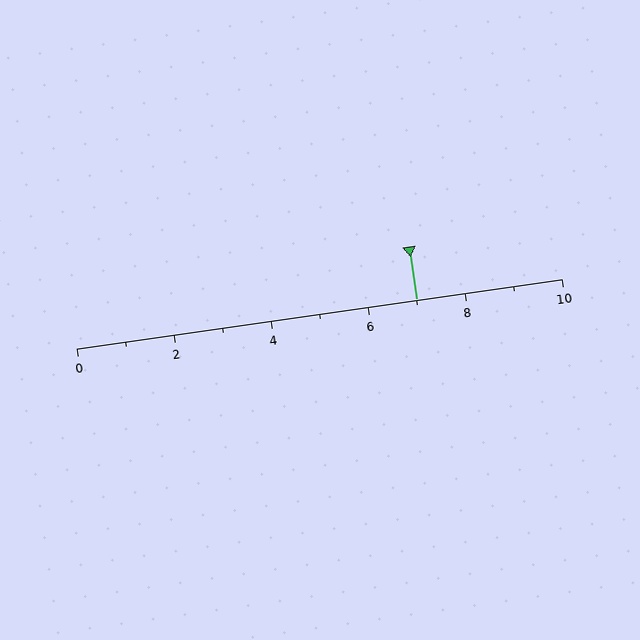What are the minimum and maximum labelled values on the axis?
The axis runs from 0 to 10.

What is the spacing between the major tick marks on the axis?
The major ticks are spaced 2 apart.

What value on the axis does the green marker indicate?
The marker indicates approximately 7.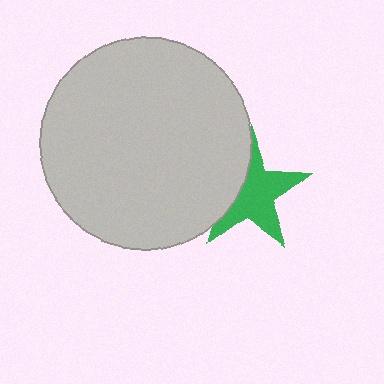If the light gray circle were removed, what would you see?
You would see the complete green star.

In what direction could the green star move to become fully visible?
The green star could move right. That would shift it out from behind the light gray circle entirely.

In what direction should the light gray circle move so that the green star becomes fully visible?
The light gray circle should move left. That is the shortest direction to clear the overlap and leave the green star fully visible.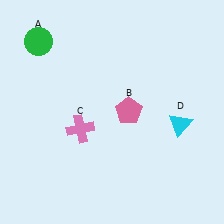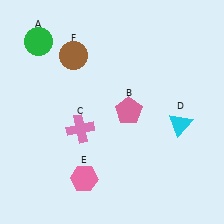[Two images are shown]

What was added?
A pink hexagon (E), a brown circle (F) were added in Image 2.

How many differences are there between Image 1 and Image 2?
There are 2 differences between the two images.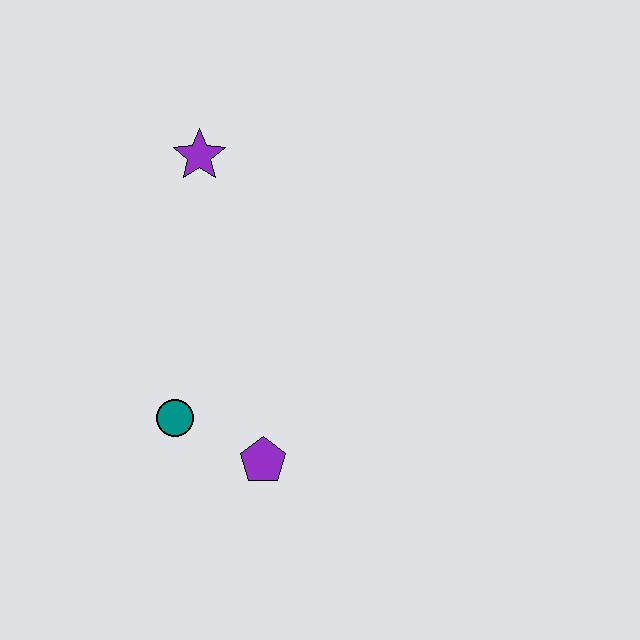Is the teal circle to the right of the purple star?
No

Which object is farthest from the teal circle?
The purple star is farthest from the teal circle.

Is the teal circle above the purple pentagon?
Yes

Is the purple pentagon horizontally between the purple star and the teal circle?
No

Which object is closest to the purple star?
The teal circle is closest to the purple star.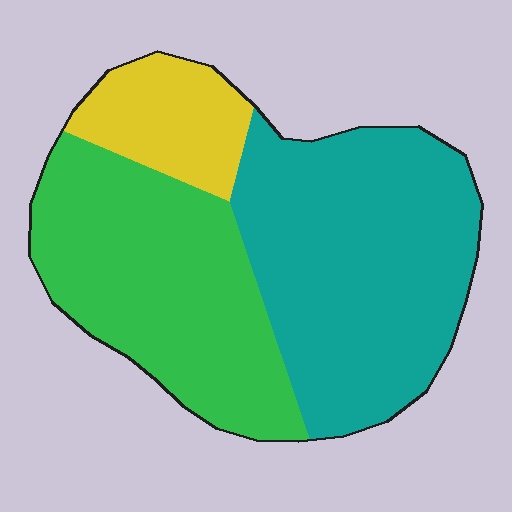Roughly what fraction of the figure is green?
Green covers 39% of the figure.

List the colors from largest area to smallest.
From largest to smallest: teal, green, yellow.